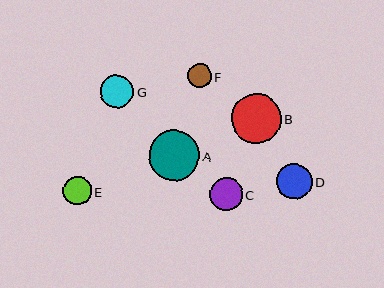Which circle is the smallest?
Circle F is the smallest with a size of approximately 24 pixels.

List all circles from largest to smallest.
From largest to smallest: A, B, D, C, G, E, F.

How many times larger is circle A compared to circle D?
Circle A is approximately 1.4 times the size of circle D.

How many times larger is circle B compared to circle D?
Circle B is approximately 1.4 times the size of circle D.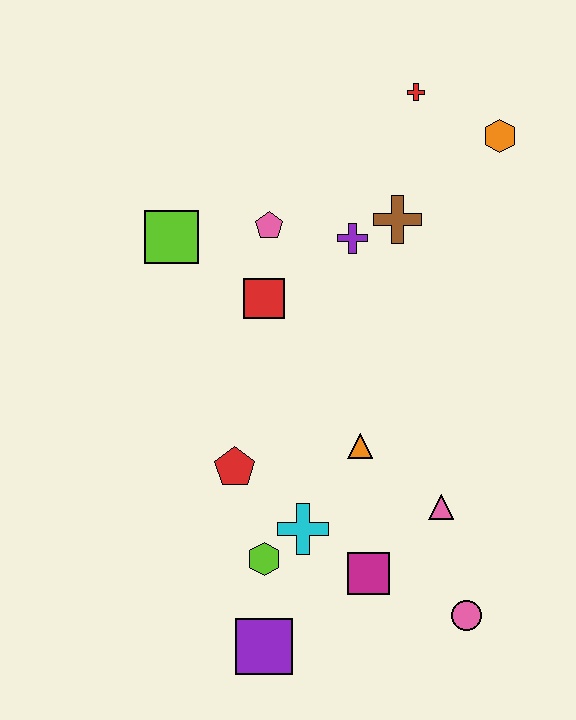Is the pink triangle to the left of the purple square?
No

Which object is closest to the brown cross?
The purple cross is closest to the brown cross.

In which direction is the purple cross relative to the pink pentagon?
The purple cross is to the right of the pink pentagon.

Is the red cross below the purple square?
No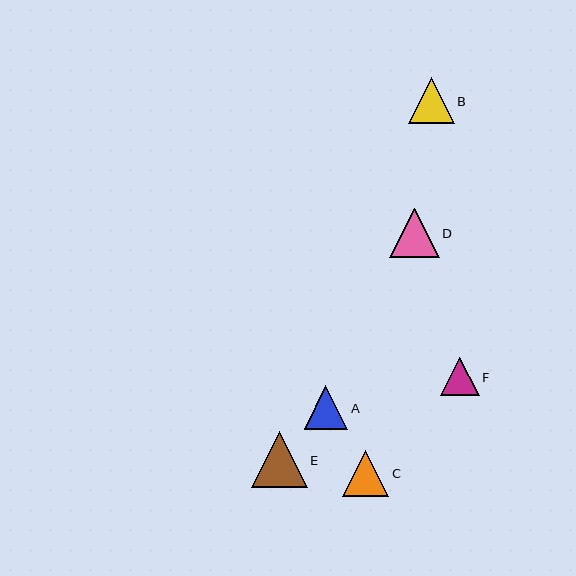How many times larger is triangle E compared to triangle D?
Triangle E is approximately 1.1 times the size of triangle D.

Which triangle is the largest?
Triangle E is the largest with a size of approximately 56 pixels.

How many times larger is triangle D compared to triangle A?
Triangle D is approximately 1.1 times the size of triangle A.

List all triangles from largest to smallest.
From largest to smallest: E, D, B, C, A, F.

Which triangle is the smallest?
Triangle F is the smallest with a size of approximately 39 pixels.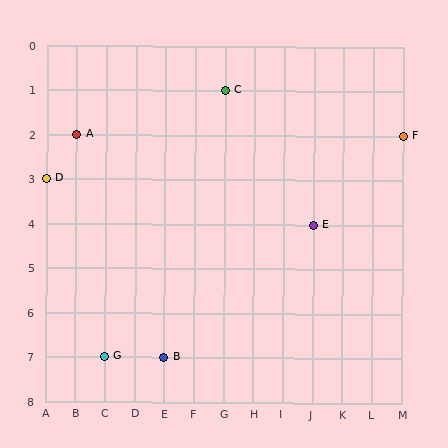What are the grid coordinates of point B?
Point B is at grid coordinates (E, 7).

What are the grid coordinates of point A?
Point A is at grid coordinates (B, 2).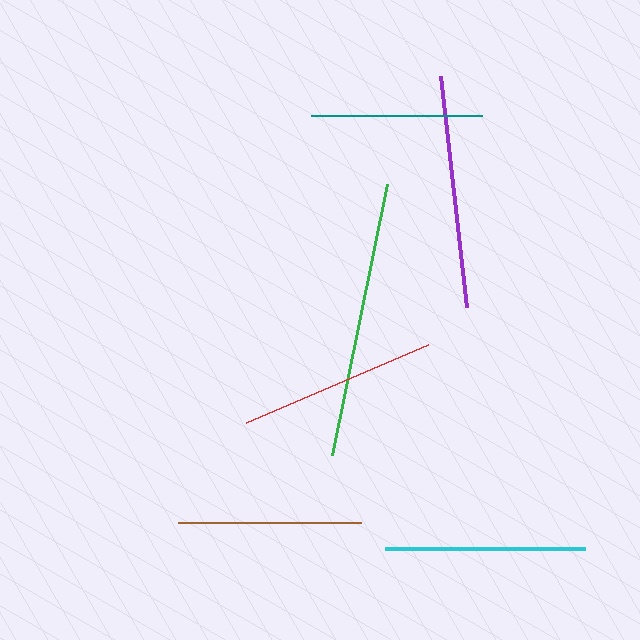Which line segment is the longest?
The green line is the longest at approximately 276 pixels.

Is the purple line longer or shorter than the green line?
The green line is longer than the purple line.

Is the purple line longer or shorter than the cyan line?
The purple line is longer than the cyan line.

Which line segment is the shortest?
The teal line is the shortest at approximately 171 pixels.